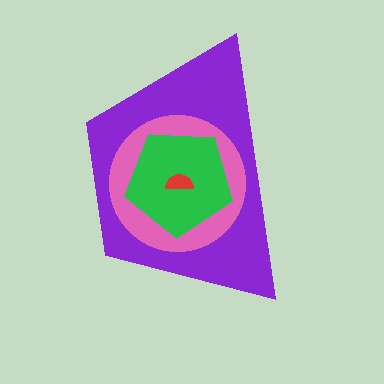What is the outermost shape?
The purple trapezoid.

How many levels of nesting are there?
4.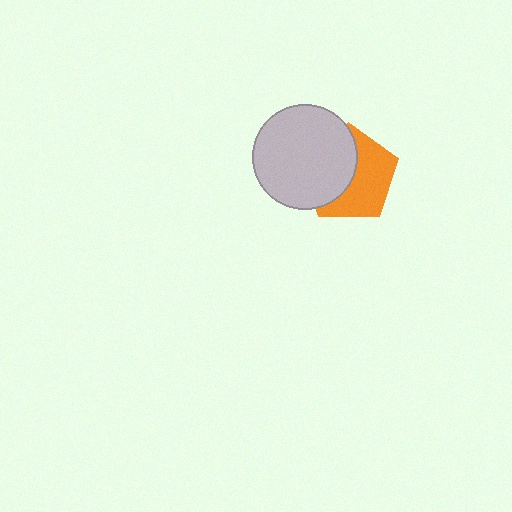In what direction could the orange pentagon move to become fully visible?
The orange pentagon could move right. That would shift it out from behind the light gray circle entirely.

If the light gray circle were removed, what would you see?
You would see the complete orange pentagon.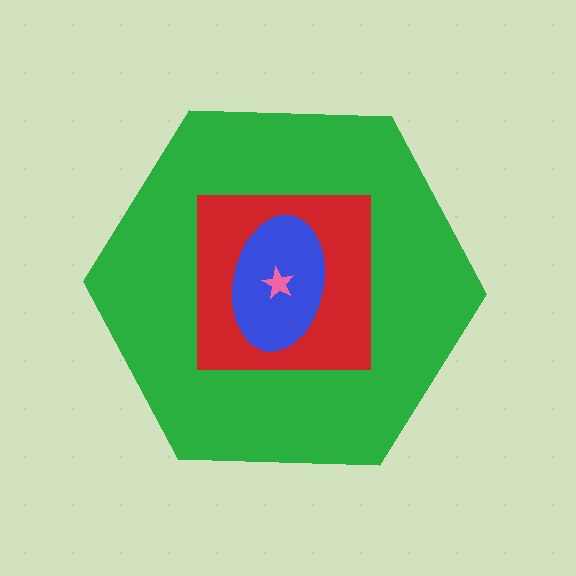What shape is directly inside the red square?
The blue ellipse.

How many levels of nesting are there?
4.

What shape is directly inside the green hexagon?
The red square.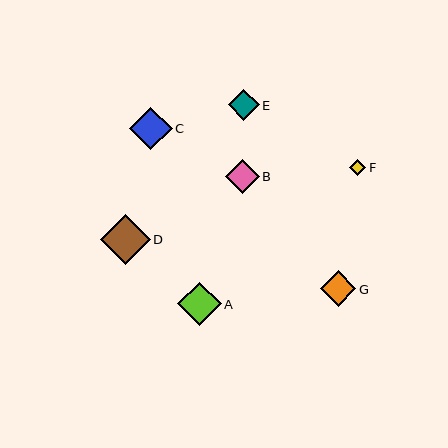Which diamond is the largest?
Diamond D is the largest with a size of approximately 50 pixels.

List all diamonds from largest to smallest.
From largest to smallest: D, A, C, G, B, E, F.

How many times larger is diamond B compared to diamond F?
Diamond B is approximately 2.1 times the size of diamond F.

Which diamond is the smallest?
Diamond F is the smallest with a size of approximately 16 pixels.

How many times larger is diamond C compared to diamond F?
Diamond C is approximately 2.7 times the size of diamond F.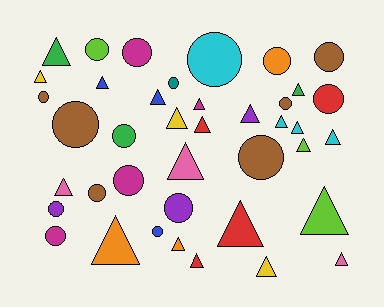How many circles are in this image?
There are 18 circles.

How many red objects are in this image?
There are 4 red objects.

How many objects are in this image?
There are 40 objects.